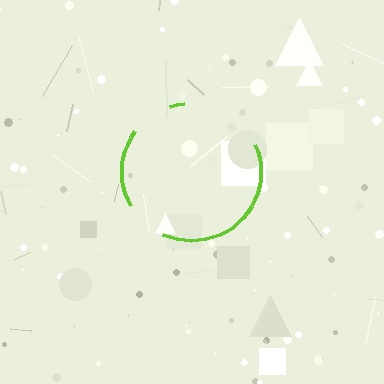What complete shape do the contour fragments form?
The contour fragments form a circle.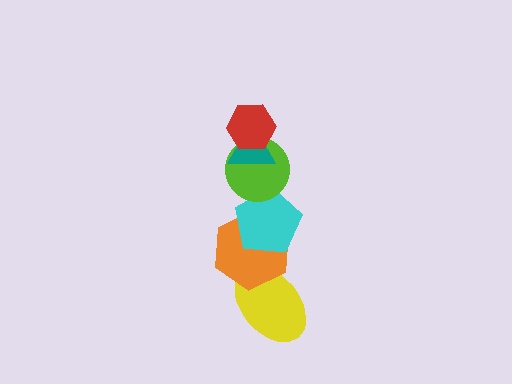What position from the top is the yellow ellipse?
The yellow ellipse is 6th from the top.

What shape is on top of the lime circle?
The teal triangle is on top of the lime circle.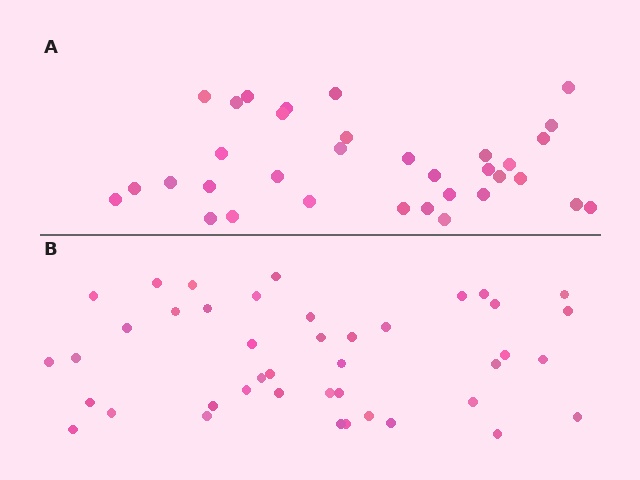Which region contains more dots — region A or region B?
Region B (the bottom region) has more dots.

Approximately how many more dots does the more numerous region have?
Region B has roughly 8 or so more dots than region A.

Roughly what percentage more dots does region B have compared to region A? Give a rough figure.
About 25% more.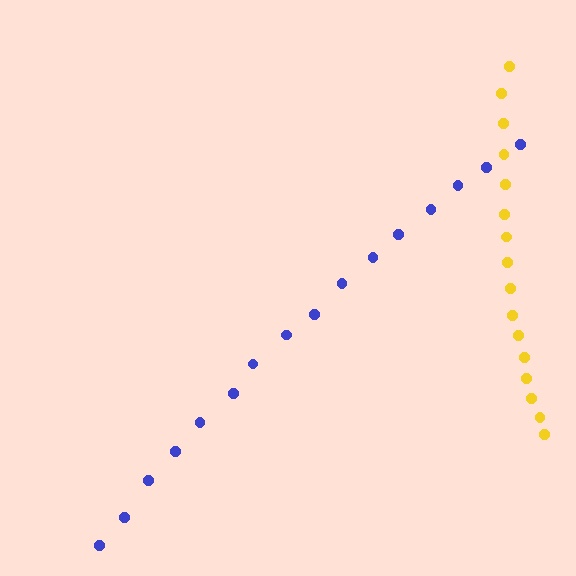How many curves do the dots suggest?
There are 2 distinct paths.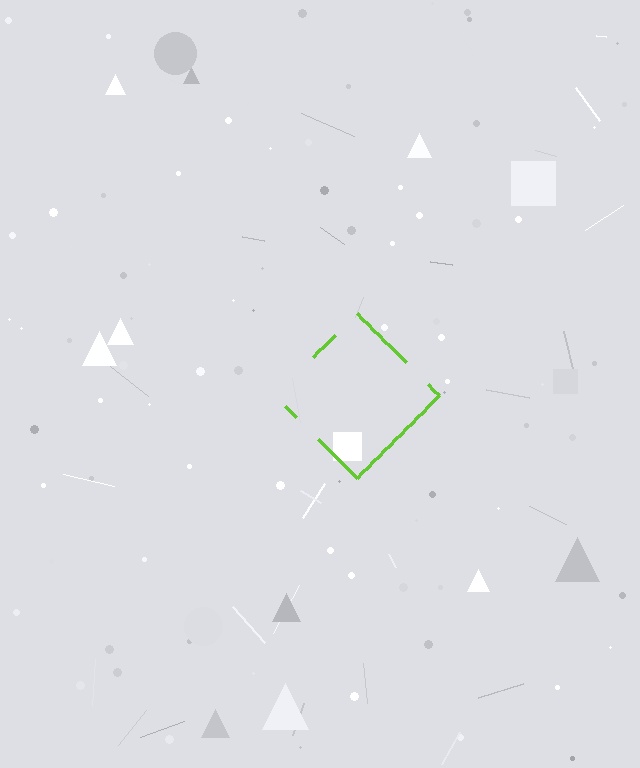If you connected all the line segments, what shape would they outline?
They would outline a diamond.